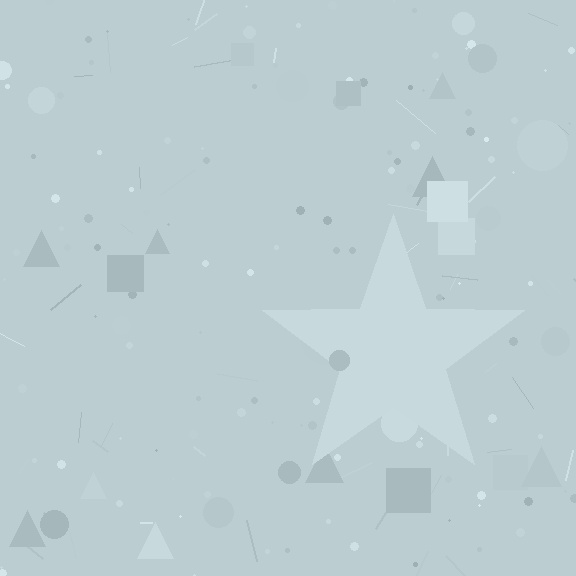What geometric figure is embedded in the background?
A star is embedded in the background.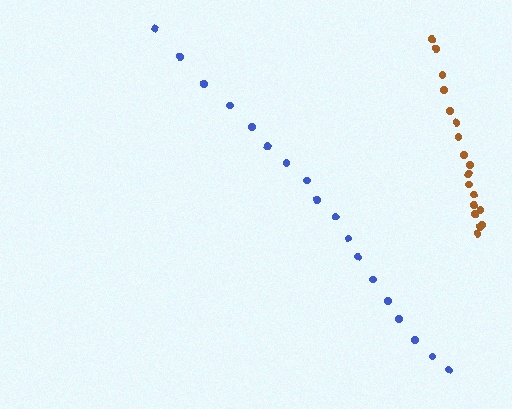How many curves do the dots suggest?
There are 2 distinct paths.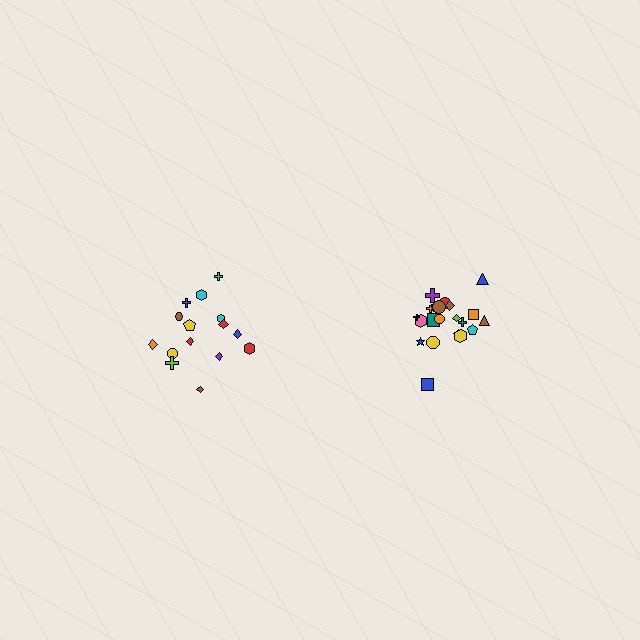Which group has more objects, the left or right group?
The right group.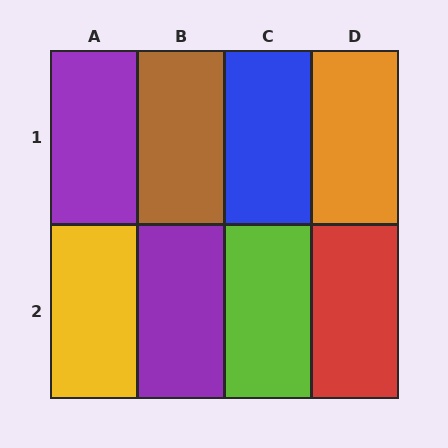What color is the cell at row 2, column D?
Red.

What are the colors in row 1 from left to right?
Purple, brown, blue, orange.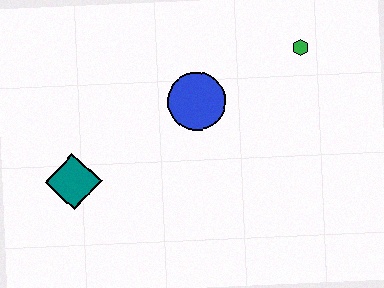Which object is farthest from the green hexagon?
The teal diamond is farthest from the green hexagon.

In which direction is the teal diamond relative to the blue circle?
The teal diamond is to the left of the blue circle.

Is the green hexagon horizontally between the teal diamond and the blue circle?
No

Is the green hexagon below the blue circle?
No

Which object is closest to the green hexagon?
The blue circle is closest to the green hexagon.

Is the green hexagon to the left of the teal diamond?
No